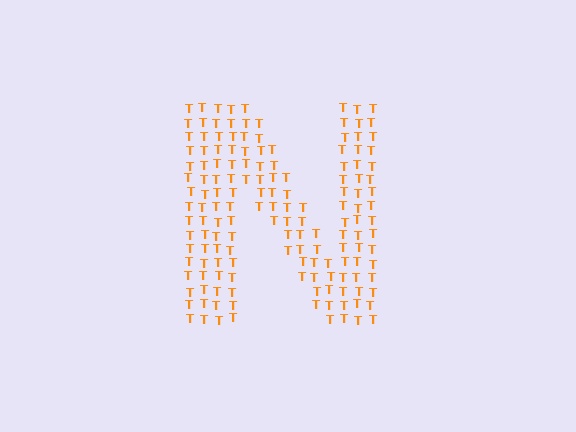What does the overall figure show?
The overall figure shows the letter N.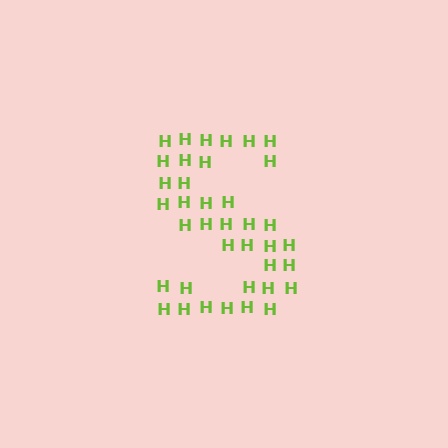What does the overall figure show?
The overall figure shows the letter S.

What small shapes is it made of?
It is made of small letter H's.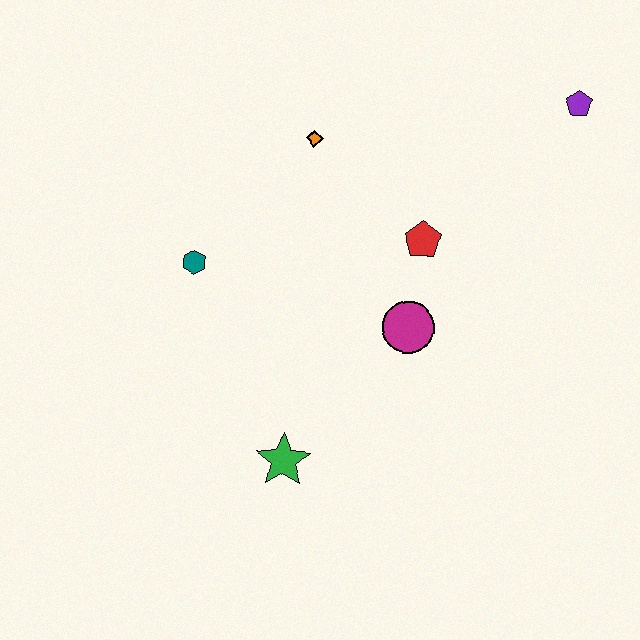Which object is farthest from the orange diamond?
The green star is farthest from the orange diamond.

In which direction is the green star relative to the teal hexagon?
The green star is below the teal hexagon.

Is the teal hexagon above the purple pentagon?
No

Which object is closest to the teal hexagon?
The orange diamond is closest to the teal hexagon.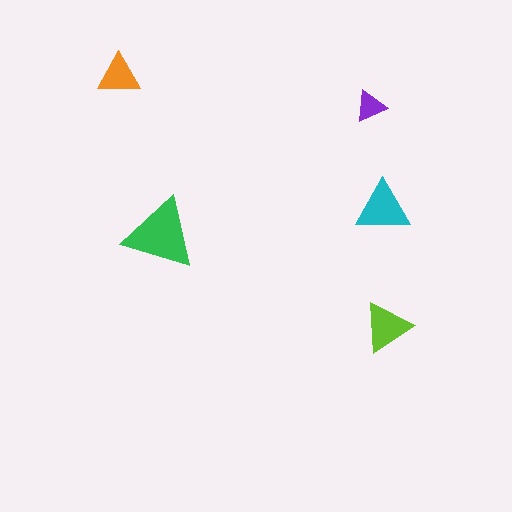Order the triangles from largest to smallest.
the green one, the cyan one, the lime one, the orange one, the purple one.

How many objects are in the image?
There are 5 objects in the image.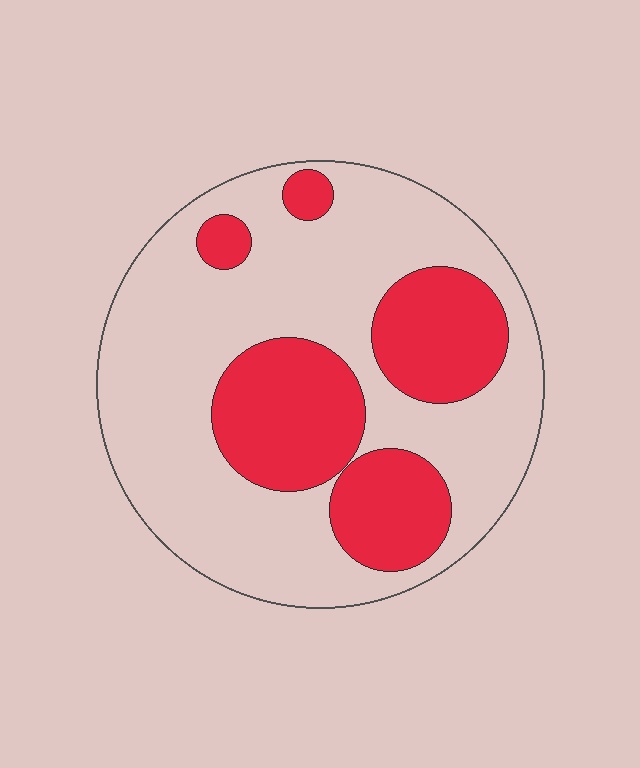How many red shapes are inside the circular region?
5.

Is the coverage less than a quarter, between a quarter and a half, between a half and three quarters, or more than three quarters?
Between a quarter and a half.